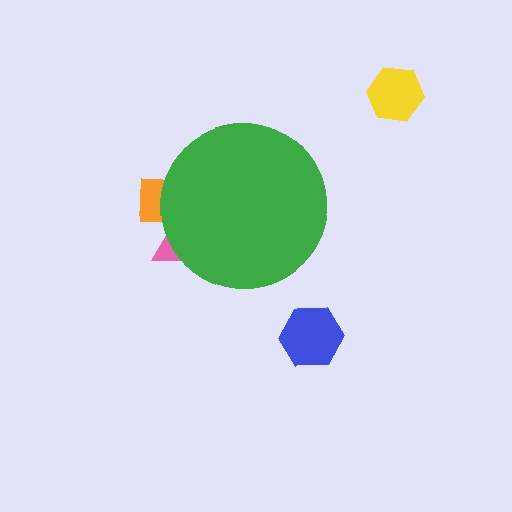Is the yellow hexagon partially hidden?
No, the yellow hexagon is fully visible.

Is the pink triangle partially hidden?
Yes, the pink triangle is partially hidden behind the green circle.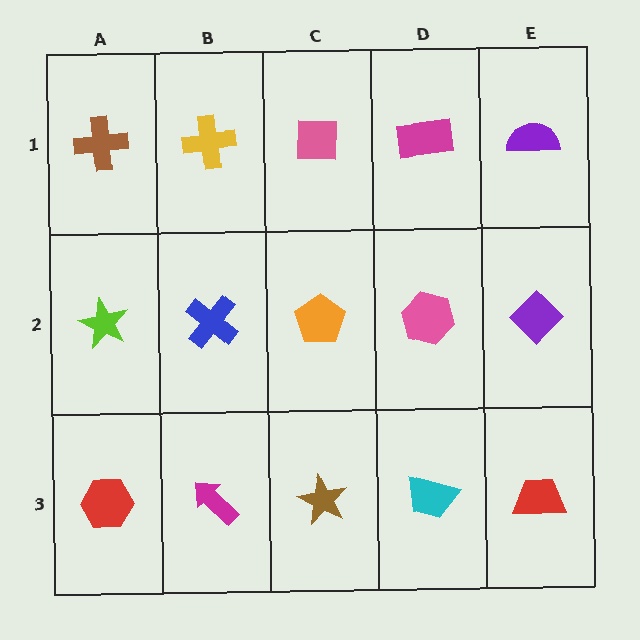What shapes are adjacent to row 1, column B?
A blue cross (row 2, column B), a brown cross (row 1, column A), a pink square (row 1, column C).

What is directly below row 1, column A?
A lime star.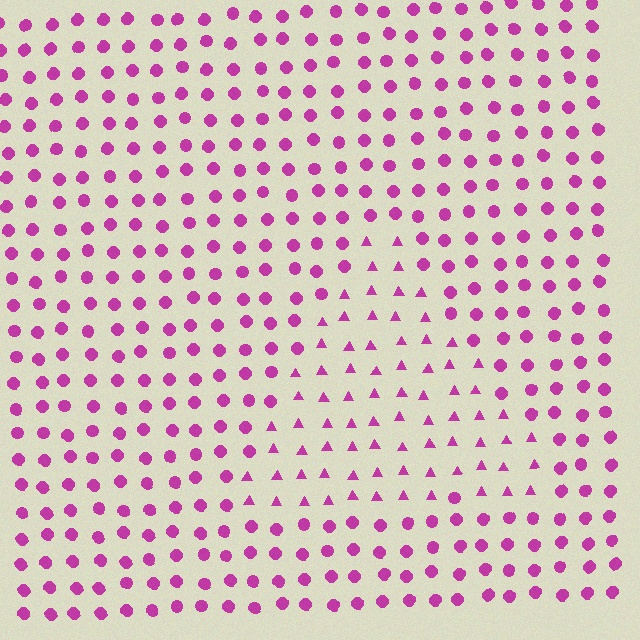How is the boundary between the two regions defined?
The boundary is defined by a change in element shape: triangles inside vs. circles outside. All elements share the same color and spacing.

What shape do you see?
I see a triangle.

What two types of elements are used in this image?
The image uses triangles inside the triangle region and circles outside it.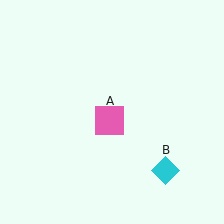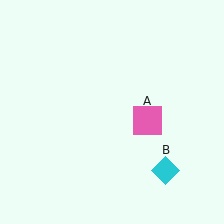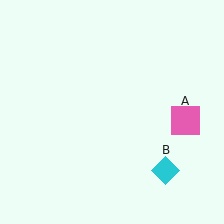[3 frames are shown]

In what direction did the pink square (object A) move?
The pink square (object A) moved right.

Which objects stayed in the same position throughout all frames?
Cyan diamond (object B) remained stationary.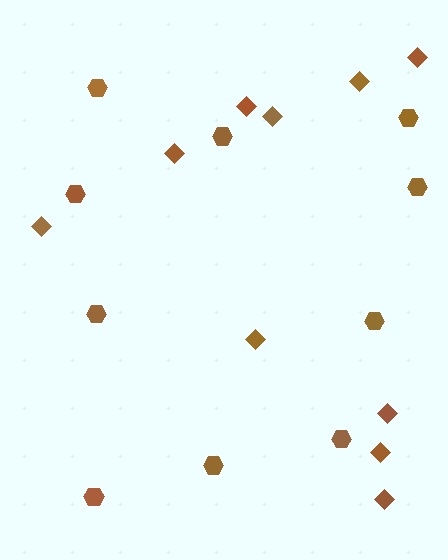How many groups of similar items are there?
There are 2 groups: one group of hexagons (10) and one group of diamonds (10).